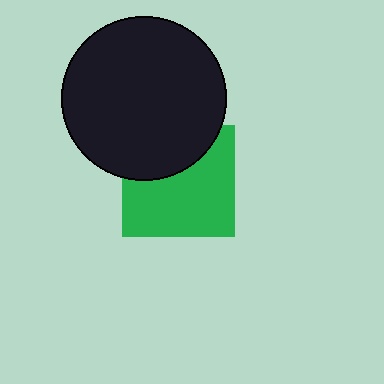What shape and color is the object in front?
The object in front is a black circle.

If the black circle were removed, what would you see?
You would see the complete green square.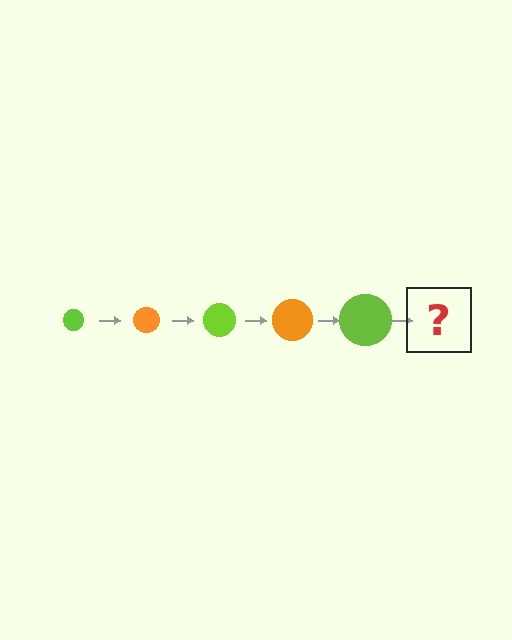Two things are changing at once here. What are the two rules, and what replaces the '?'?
The two rules are that the circle grows larger each step and the color cycles through lime and orange. The '?' should be an orange circle, larger than the previous one.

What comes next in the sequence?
The next element should be an orange circle, larger than the previous one.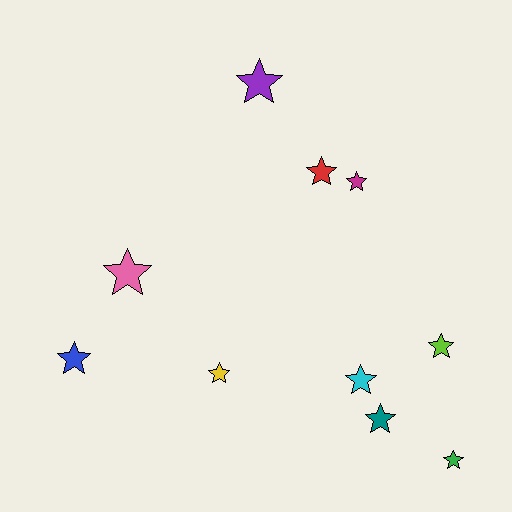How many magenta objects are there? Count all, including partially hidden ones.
There is 1 magenta object.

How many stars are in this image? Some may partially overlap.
There are 10 stars.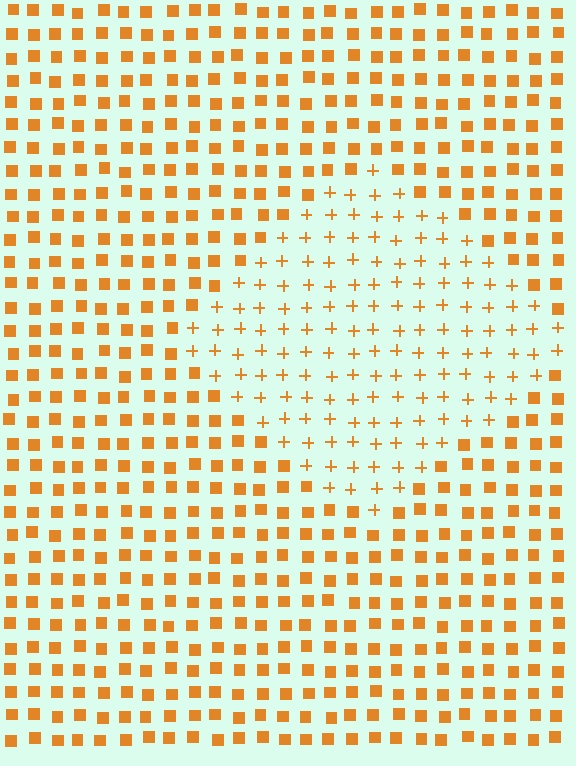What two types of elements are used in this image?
The image uses plus signs inside the diamond region and squares outside it.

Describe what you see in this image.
The image is filled with small orange elements arranged in a uniform grid. A diamond-shaped region contains plus signs, while the surrounding area contains squares. The boundary is defined purely by the change in element shape.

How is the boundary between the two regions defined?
The boundary is defined by a change in element shape: plus signs inside vs. squares outside. All elements share the same color and spacing.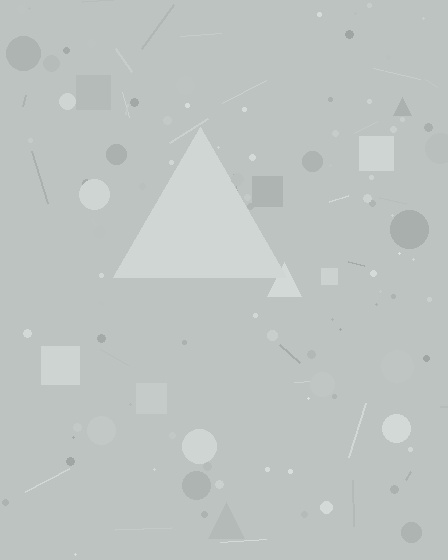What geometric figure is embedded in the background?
A triangle is embedded in the background.